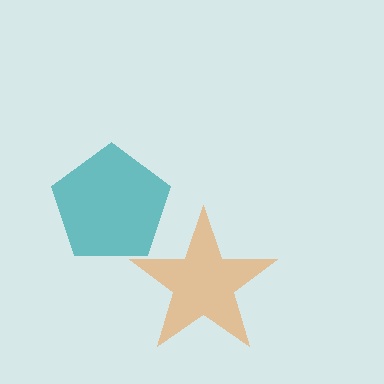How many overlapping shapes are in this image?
There are 2 overlapping shapes in the image.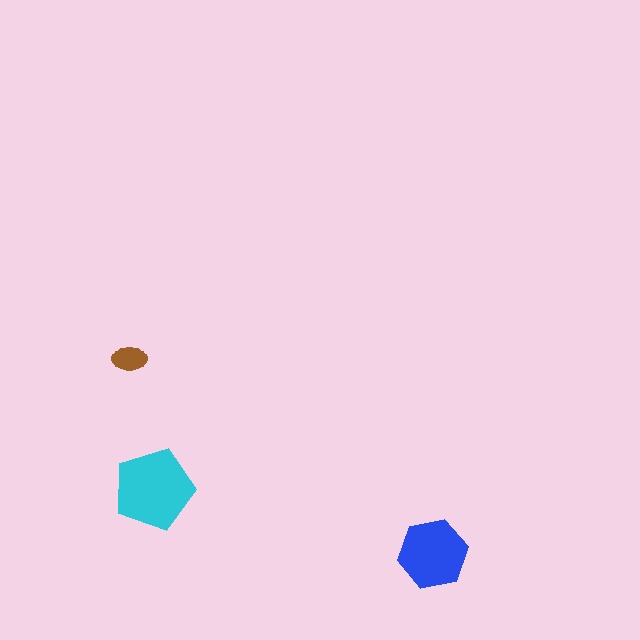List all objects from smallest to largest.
The brown ellipse, the blue hexagon, the cyan pentagon.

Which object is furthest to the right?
The blue hexagon is rightmost.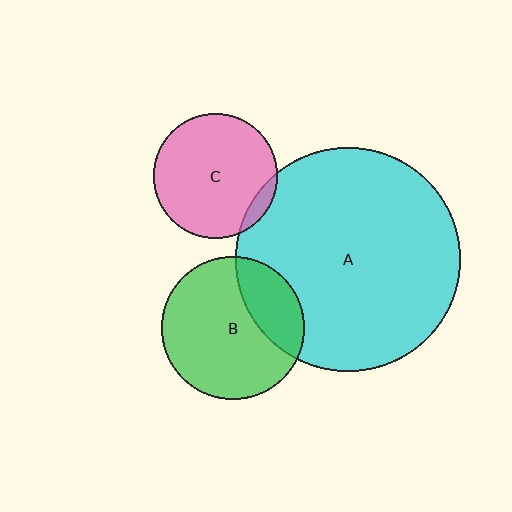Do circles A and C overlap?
Yes.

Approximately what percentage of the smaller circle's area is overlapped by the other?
Approximately 5%.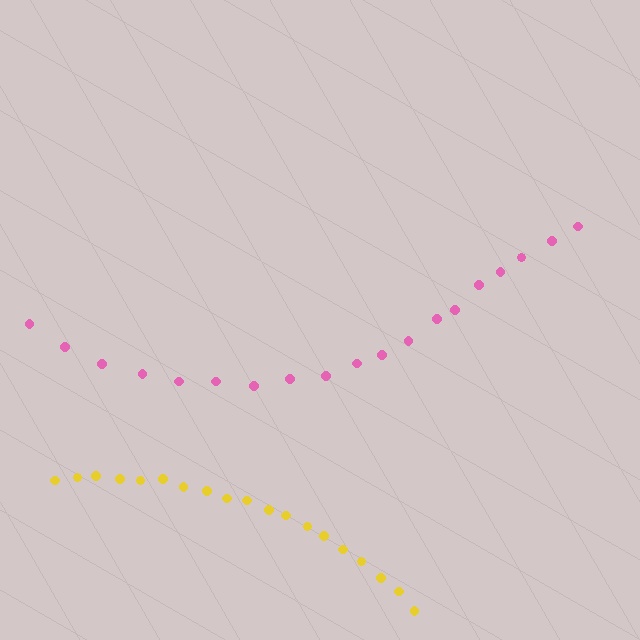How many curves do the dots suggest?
There are 2 distinct paths.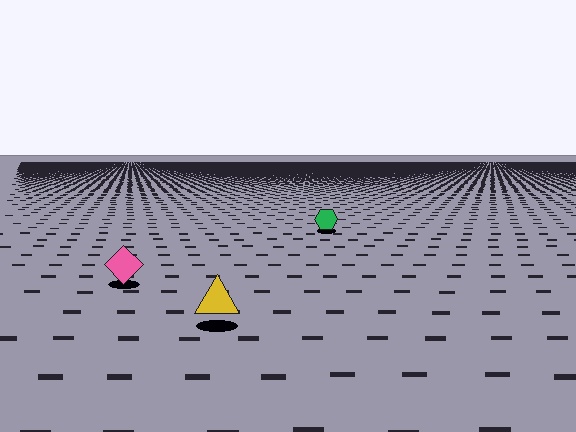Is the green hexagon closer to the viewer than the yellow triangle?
No. The yellow triangle is closer — you can tell from the texture gradient: the ground texture is coarser near it.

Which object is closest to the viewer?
The yellow triangle is closest. The texture marks near it are larger and more spread out.